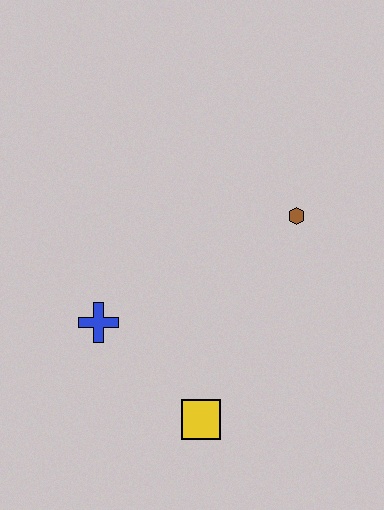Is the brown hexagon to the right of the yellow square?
Yes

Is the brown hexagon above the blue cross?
Yes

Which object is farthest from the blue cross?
The brown hexagon is farthest from the blue cross.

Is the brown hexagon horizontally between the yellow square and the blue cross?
No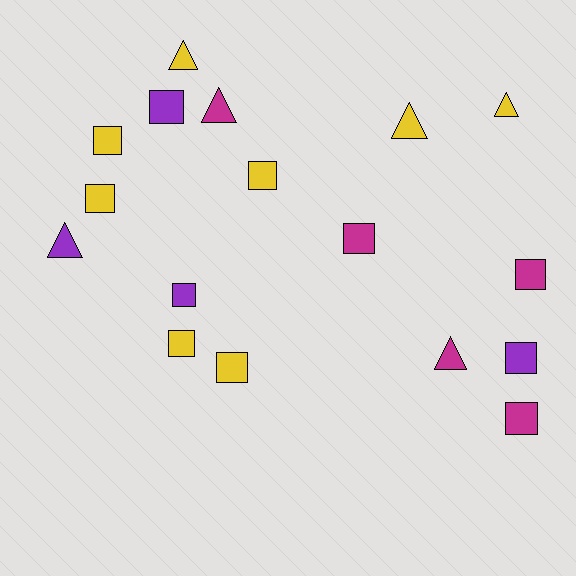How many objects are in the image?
There are 17 objects.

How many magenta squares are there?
There are 3 magenta squares.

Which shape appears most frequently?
Square, with 11 objects.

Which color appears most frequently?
Yellow, with 8 objects.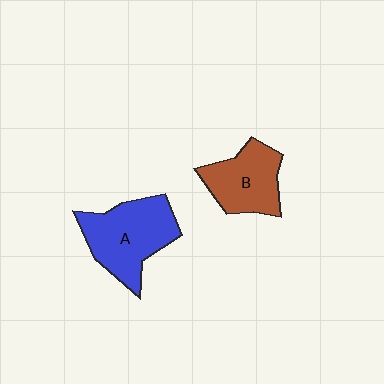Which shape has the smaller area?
Shape B (brown).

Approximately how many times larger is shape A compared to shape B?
Approximately 1.3 times.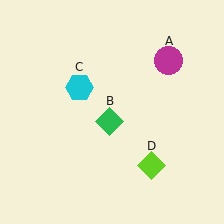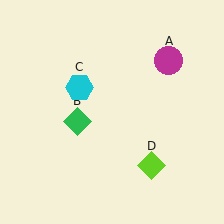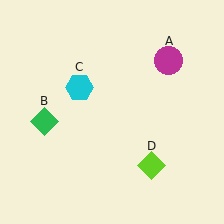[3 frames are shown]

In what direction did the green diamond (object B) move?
The green diamond (object B) moved left.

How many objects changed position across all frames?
1 object changed position: green diamond (object B).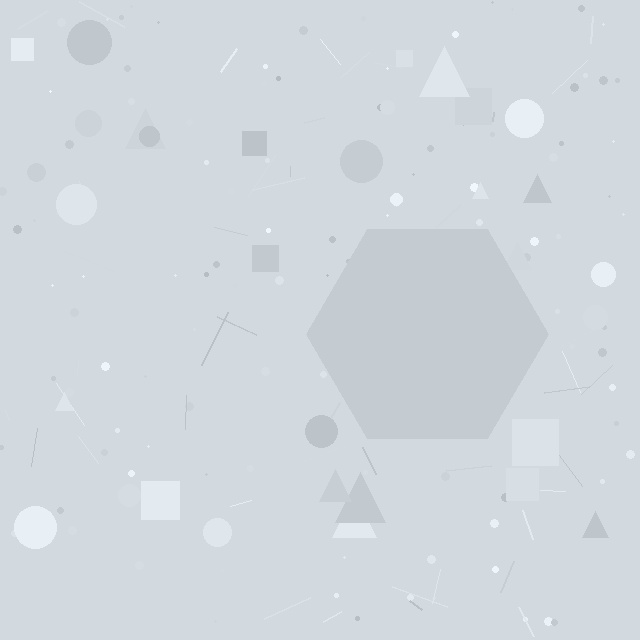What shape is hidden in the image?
A hexagon is hidden in the image.